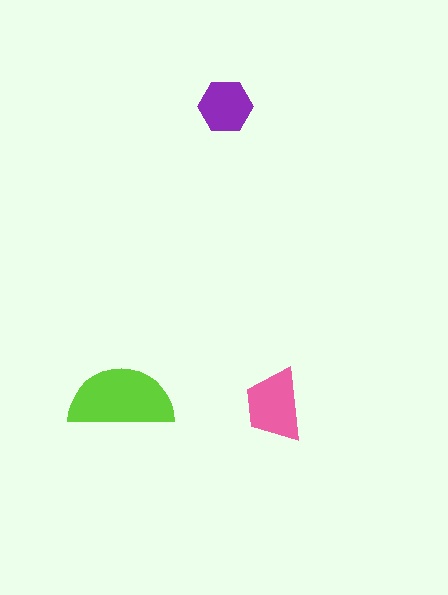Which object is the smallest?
The purple hexagon.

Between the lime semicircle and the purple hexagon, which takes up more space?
The lime semicircle.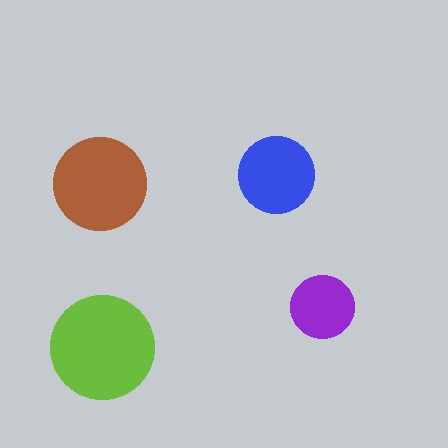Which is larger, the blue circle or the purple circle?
The blue one.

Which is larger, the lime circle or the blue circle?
The lime one.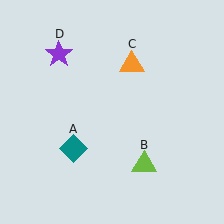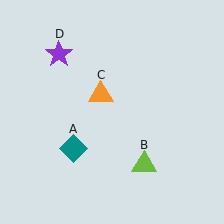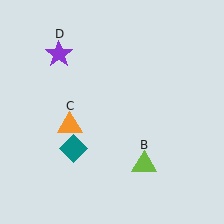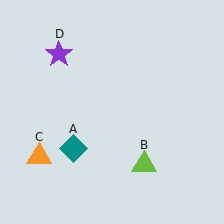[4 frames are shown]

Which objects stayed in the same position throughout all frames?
Teal diamond (object A) and lime triangle (object B) and purple star (object D) remained stationary.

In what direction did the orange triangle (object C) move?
The orange triangle (object C) moved down and to the left.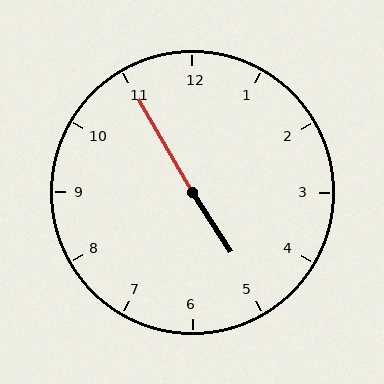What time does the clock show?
4:55.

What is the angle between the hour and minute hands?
Approximately 178 degrees.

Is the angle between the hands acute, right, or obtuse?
It is obtuse.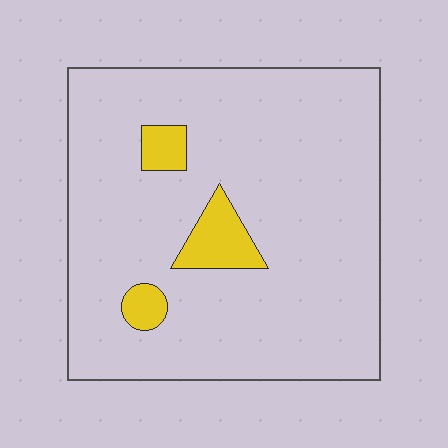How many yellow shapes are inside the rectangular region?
3.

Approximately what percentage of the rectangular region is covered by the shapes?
Approximately 10%.